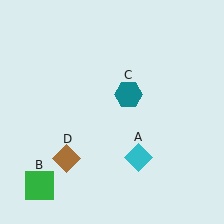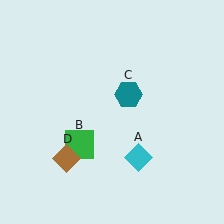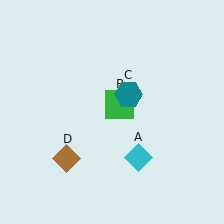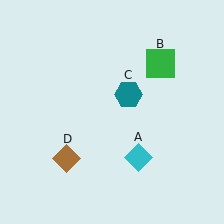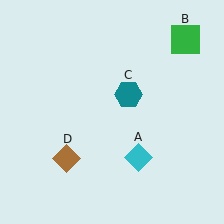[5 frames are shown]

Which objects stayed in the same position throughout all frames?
Cyan diamond (object A) and teal hexagon (object C) and brown diamond (object D) remained stationary.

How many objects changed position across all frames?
1 object changed position: green square (object B).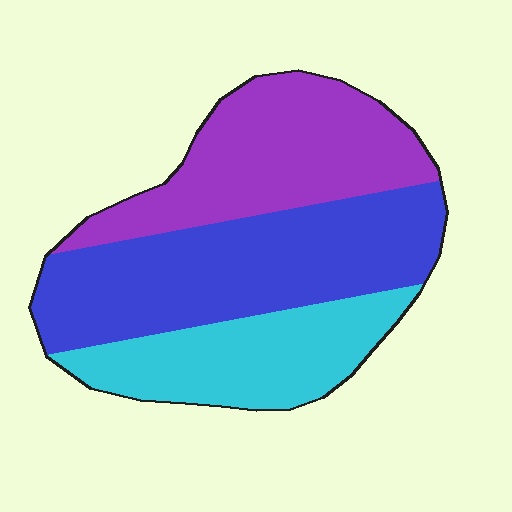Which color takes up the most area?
Blue, at roughly 40%.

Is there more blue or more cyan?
Blue.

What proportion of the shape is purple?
Purple covers roughly 35% of the shape.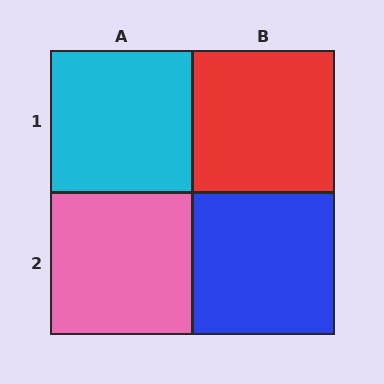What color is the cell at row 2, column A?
Pink.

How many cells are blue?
1 cell is blue.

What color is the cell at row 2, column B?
Blue.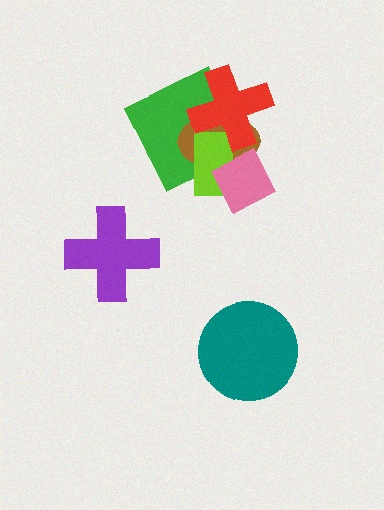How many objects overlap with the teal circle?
0 objects overlap with the teal circle.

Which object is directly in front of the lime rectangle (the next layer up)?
The pink diamond is directly in front of the lime rectangle.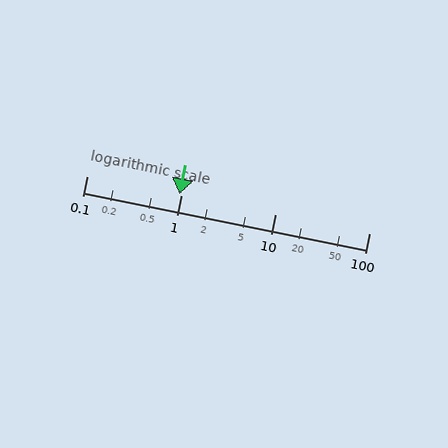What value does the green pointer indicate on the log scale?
The pointer indicates approximately 0.97.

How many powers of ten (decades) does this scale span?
The scale spans 3 decades, from 0.1 to 100.